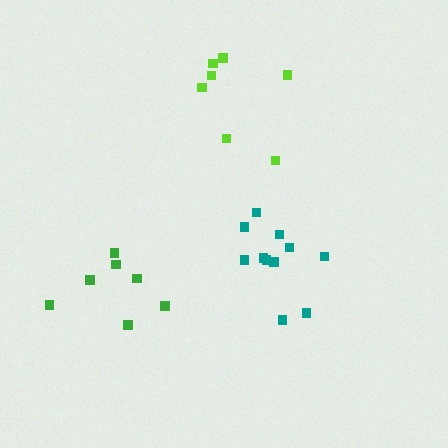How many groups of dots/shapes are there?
There are 3 groups.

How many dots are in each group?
Group 1: 7 dots, Group 2: 7 dots, Group 3: 11 dots (25 total).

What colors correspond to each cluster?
The clusters are colored: green, lime, teal.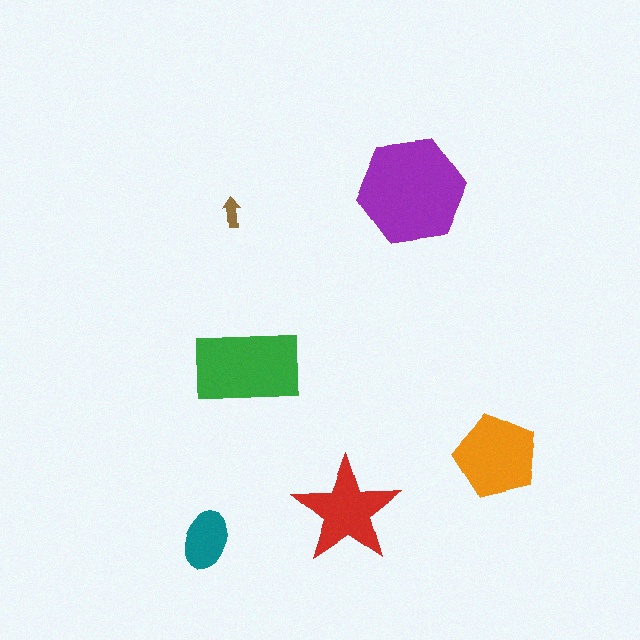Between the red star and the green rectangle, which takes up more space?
The green rectangle.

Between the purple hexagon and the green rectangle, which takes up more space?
The purple hexagon.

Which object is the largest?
The purple hexagon.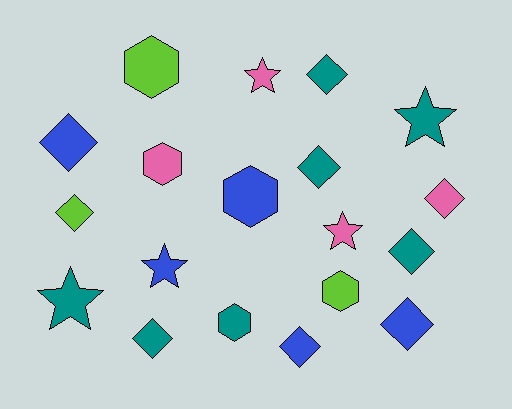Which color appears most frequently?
Teal, with 7 objects.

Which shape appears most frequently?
Diamond, with 9 objects.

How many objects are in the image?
There are 19 objects.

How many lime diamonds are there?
There is 1 lime diamond.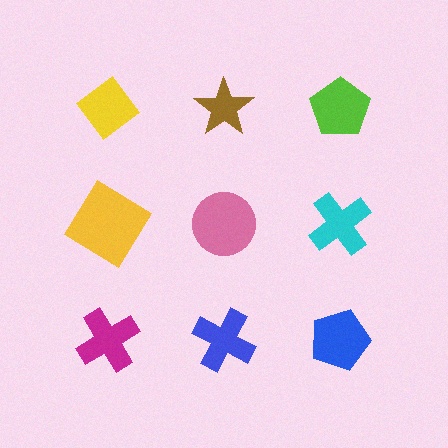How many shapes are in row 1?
3 shapes.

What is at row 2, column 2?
A pink circle.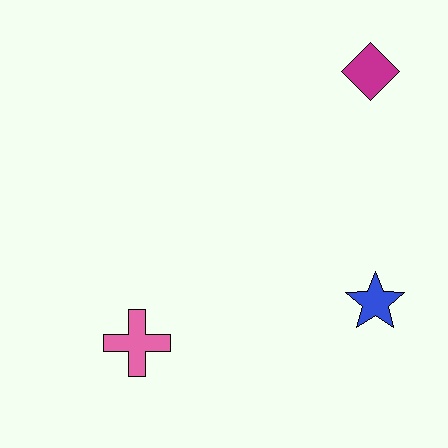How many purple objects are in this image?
There are no purple objects.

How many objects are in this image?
There are 3 objects.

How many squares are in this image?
There are no squares.